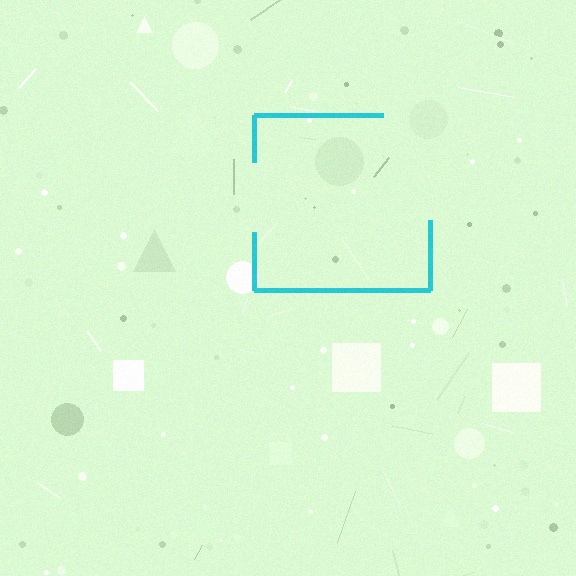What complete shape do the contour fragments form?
The contour fragments form a square.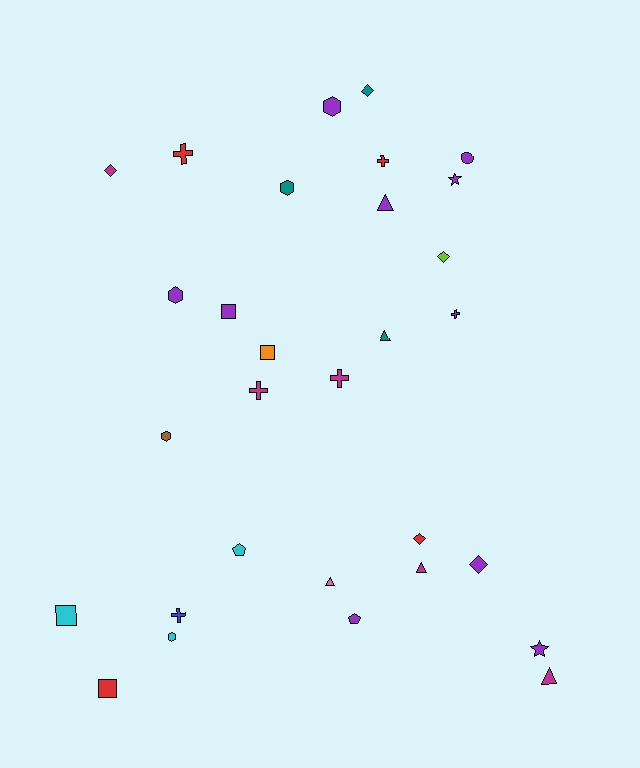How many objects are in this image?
There are 30 objects.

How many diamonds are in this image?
There are 5 diamonds.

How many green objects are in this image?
There are no green objects.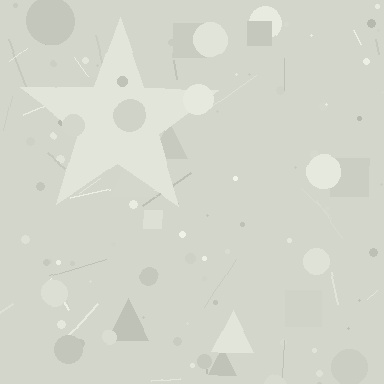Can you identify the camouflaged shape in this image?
The camouflaged shape is a star.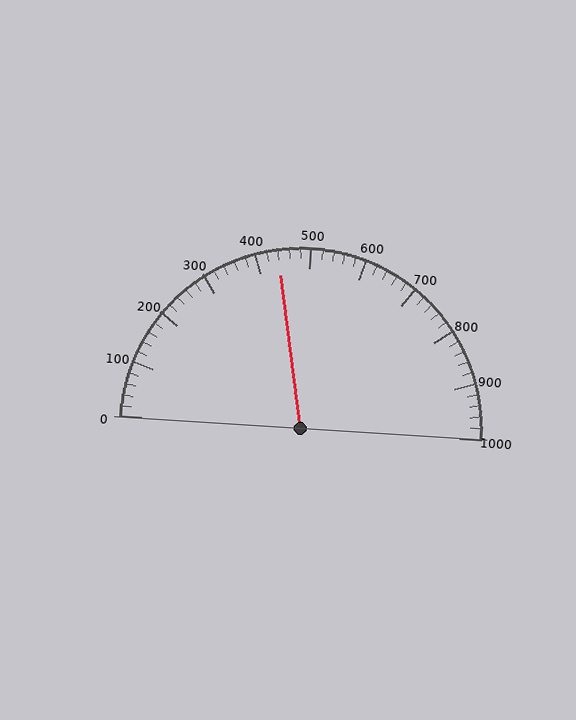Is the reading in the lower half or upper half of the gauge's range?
The reading is in the lower half of the range (0 to 1000).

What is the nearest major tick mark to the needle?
The nearest major tick mark is 400.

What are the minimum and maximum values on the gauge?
The gauge ranges from 0 to 1000.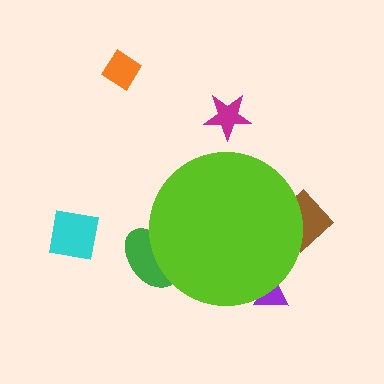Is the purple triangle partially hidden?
Yes, the purple triangle is partially hidden behind the lime circle.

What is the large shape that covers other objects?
A lime circle.